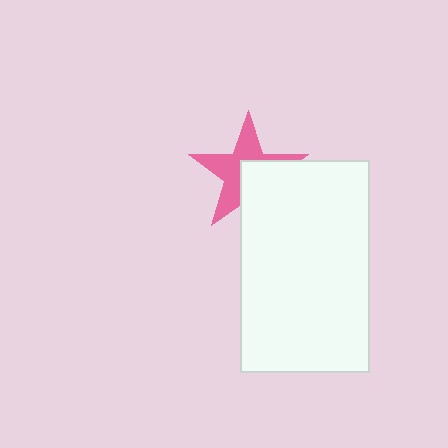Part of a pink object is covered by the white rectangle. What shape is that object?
It is a star.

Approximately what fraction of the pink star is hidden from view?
Roughly 44% of the pink star is hidden behind the white rectangle.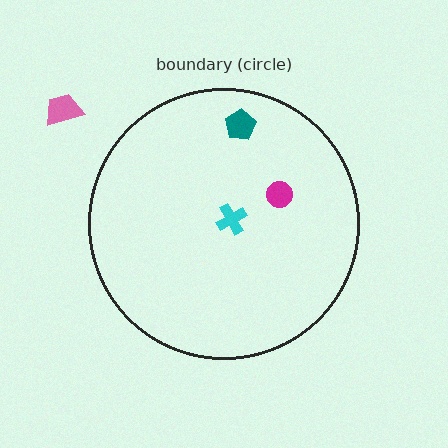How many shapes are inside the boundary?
3 inside, 1 outside.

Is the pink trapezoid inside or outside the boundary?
Outside.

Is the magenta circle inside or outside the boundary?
Inside.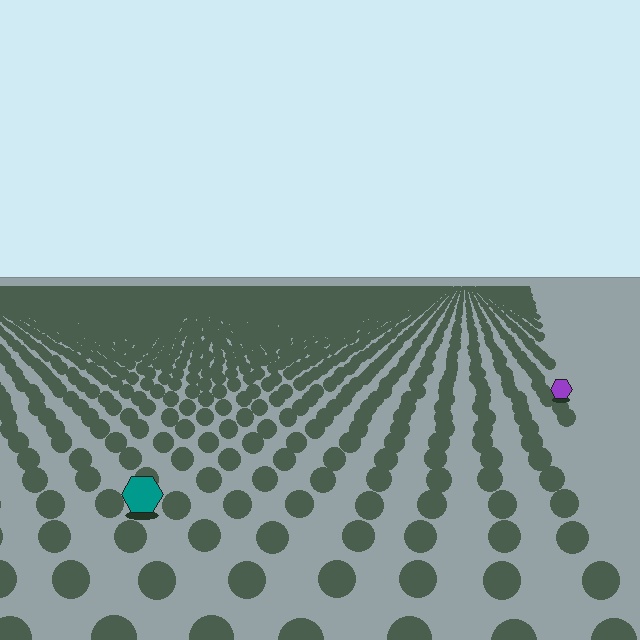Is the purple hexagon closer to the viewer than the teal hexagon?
No. The teal hexagon is closer — you can tell from the texture gradient: the ground texture is coarser near it.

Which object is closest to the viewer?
The teal hexagon is closest. The texture marks near it are larger and more spread out.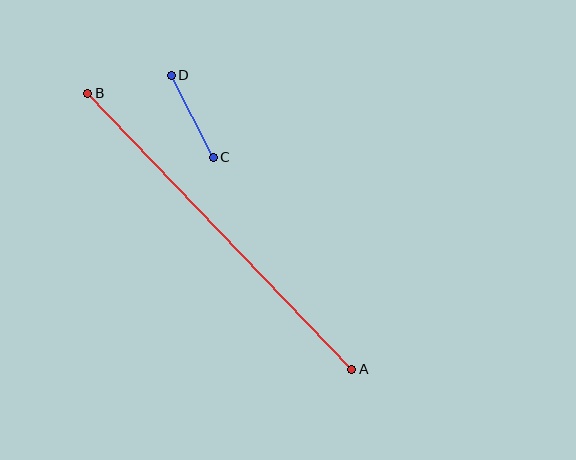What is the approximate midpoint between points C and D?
The midpoint is at approximately (192, 116) pixels.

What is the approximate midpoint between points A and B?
The midpoint is at approximately (220, 231) pixels.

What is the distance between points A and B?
The distance is approximately 382 pixels.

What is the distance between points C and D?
The distance is approximately 92 pixels.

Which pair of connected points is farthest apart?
Points A and B are farthest apart.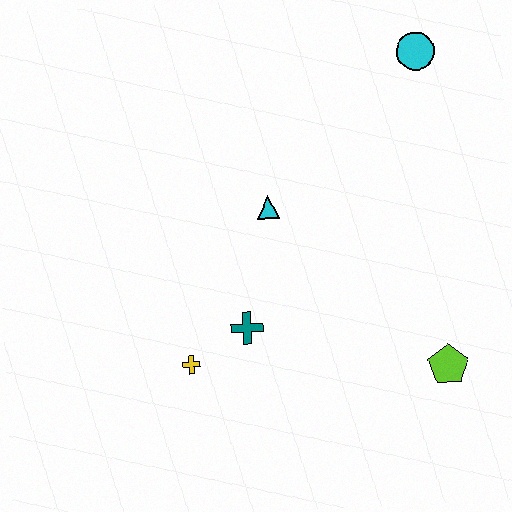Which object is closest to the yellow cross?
The teal cross is closest to the yellow cross.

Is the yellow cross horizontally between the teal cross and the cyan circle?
No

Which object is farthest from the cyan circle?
The yellow cross is farthest from the cyan circle.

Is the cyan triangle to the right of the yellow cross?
Yes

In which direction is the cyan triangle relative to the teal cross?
The cyan triangle is above the teal cross.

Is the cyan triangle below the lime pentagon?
No